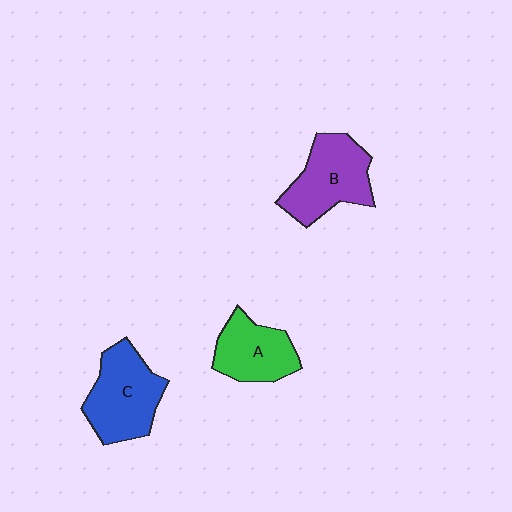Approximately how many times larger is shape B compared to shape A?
Approximately 1.2 times.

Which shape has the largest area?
Shape C (blue).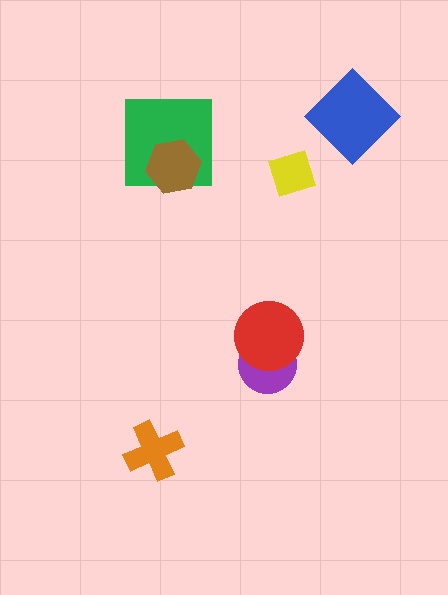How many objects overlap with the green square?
1 object overlaps with the green square.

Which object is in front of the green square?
The brown hexagon is in front of the green square.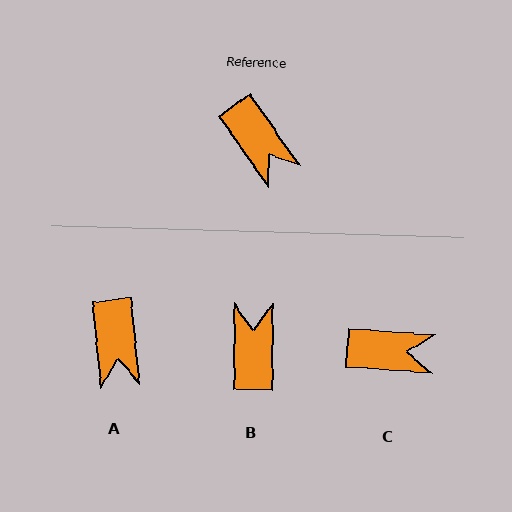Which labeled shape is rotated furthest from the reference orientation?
B, about 145 degrees away.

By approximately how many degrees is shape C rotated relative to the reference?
Approximately 51 degrees counter-clockwise.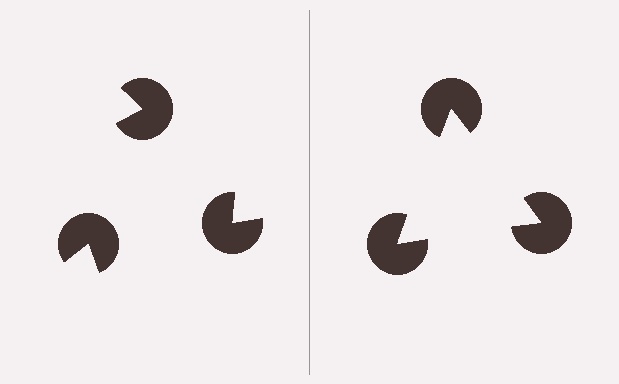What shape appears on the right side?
An illusory triangle.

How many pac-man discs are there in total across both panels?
6 — 3 on each side.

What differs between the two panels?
The pac-man discs are positioned identically on both sides; only the wedge orientations differ. On the right they align to a triangle; on the left they are misaligned.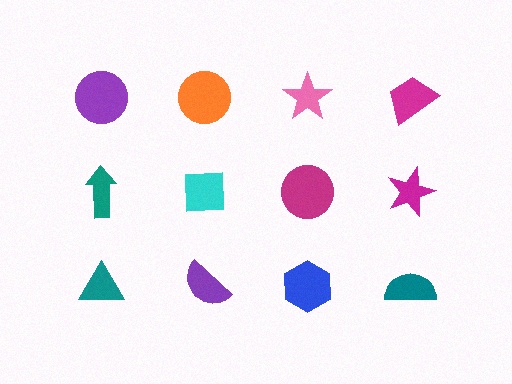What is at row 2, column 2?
A cyan square.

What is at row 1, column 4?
A magenta trapezoid.